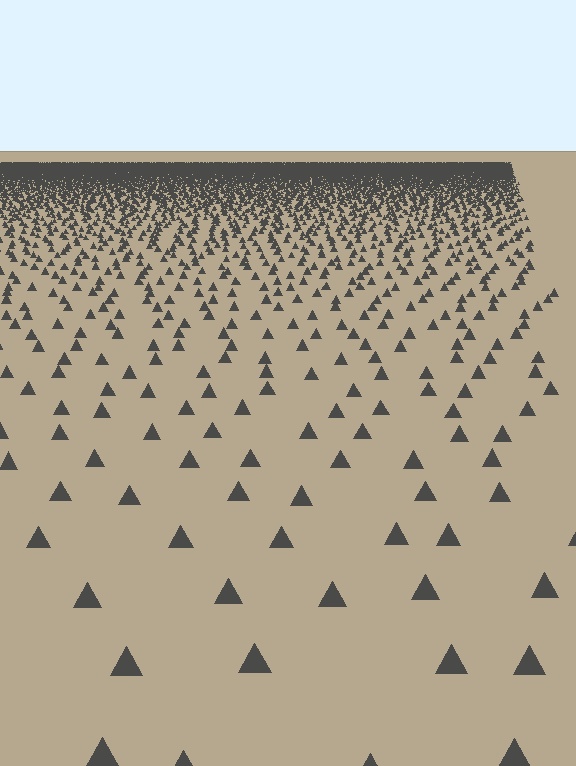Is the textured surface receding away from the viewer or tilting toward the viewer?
The surface is receding away from the viewer. Texture elements get smaller and denser toward the top.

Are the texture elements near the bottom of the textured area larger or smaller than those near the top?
Larger. Near the bottom, elements are closer to the viewer and appear at a bigger on-screen size.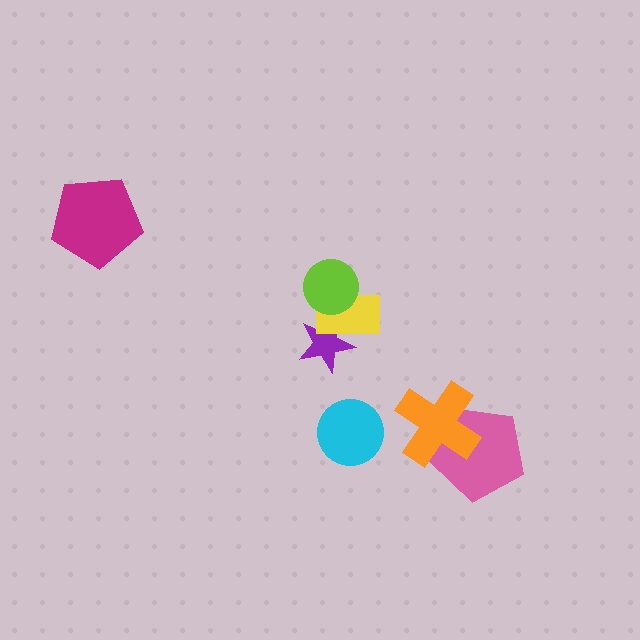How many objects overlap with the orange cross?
1 object overlaps with the orange cross.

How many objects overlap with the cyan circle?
0 objects overlap with the cyan circle.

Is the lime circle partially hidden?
No, no other shape covers it.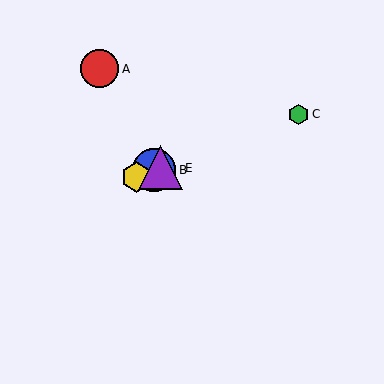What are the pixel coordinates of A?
Object A is at (100, 69).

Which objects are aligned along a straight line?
Objects B, C, D, E are aligned along a straight line.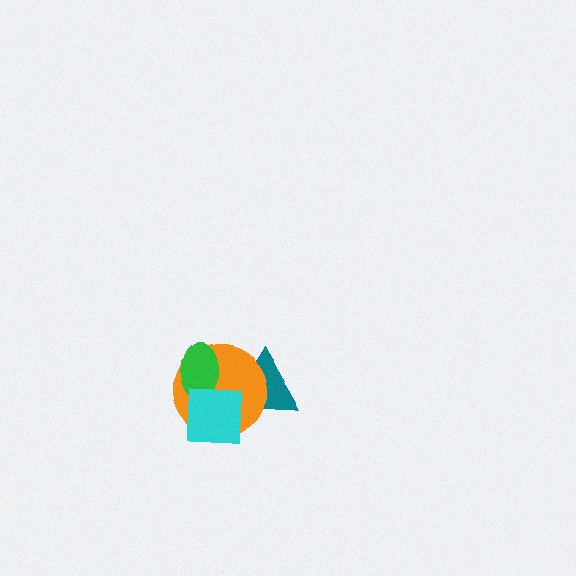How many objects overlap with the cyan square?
3 objects overlap with the cyan square.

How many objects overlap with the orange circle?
3 objects overlap with the orange circle.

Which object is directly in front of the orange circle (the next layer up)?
The green ellipse is directly in front of the orange circle.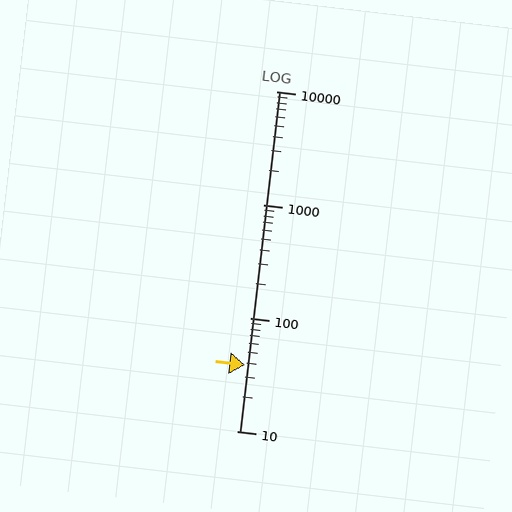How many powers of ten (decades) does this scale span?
The scale spans 3 decades, from 10 to 10000.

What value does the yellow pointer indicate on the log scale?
The pointer indicates approximately 38.